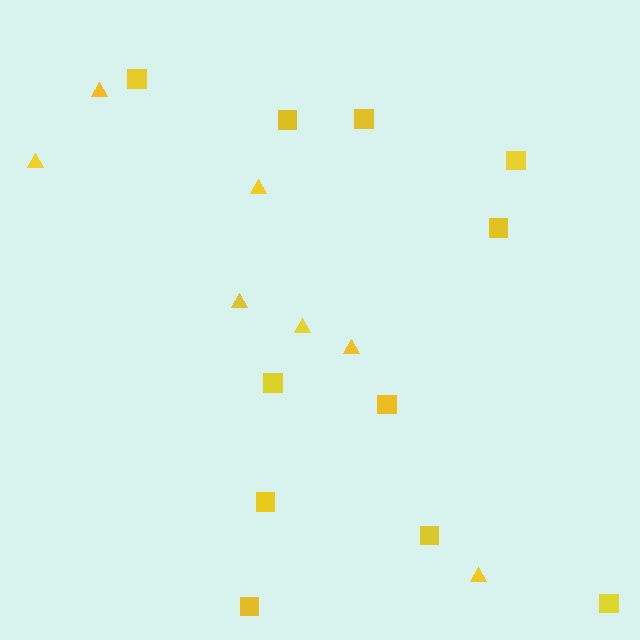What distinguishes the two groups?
There are 2 groups: one group of triangles (7) and one group of squares (11).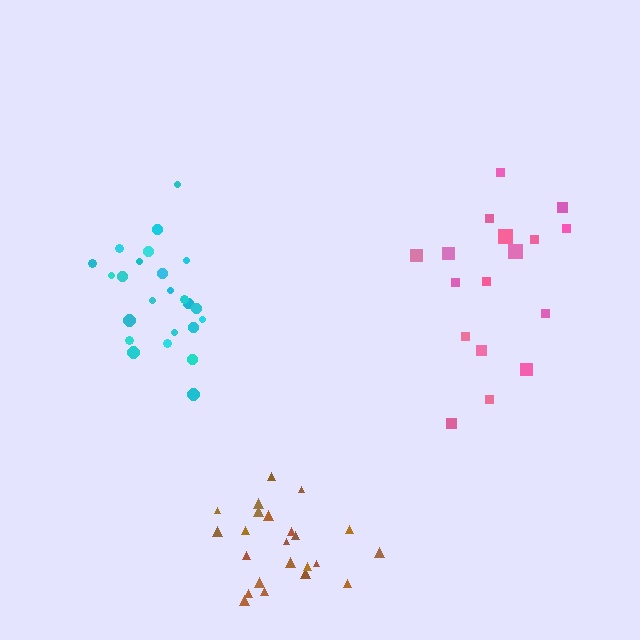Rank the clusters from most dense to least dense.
brown, cyan, pink.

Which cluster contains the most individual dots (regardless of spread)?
Cyan (24).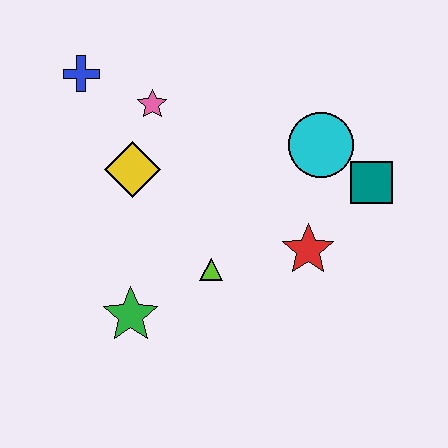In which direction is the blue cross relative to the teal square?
The blue cross is to the left of the teal square.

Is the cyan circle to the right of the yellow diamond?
Yes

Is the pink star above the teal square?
Yes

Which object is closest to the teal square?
The cyan circle is closest to the teal square.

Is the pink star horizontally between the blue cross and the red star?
Yes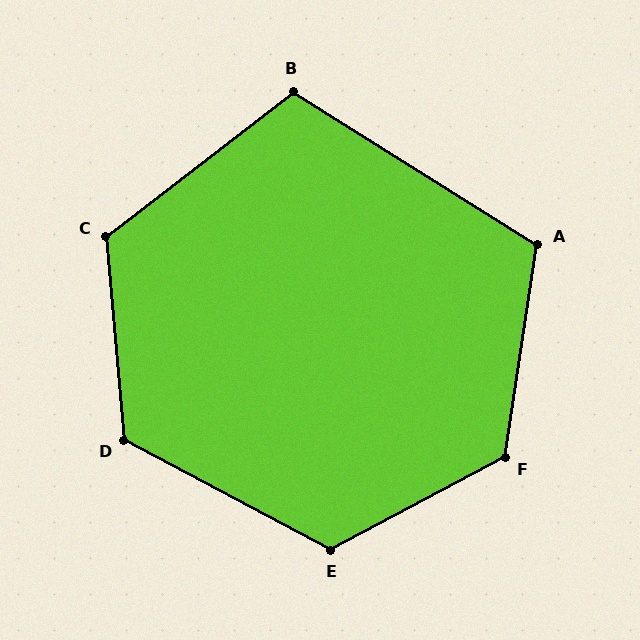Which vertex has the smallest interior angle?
B, at approximately 110 degrees.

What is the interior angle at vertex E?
Approximately 124 degrees (obtuse).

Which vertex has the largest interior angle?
F, at approximately 127 degrees.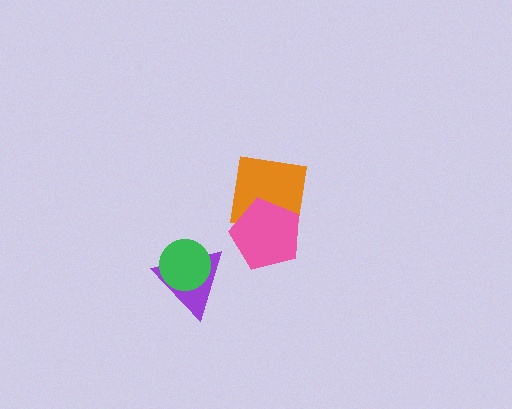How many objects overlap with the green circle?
1 object overlaps with the green circle.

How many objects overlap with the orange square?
1 object overlaps with the orange square.